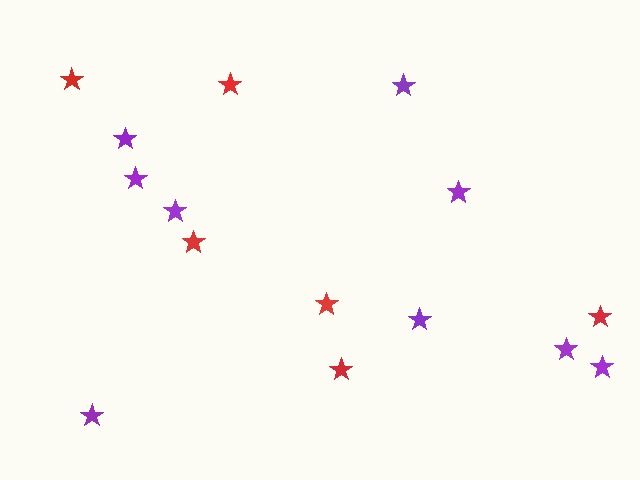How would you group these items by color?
There are 2 groups: one group of red stars (6) and one group of purple stars (9).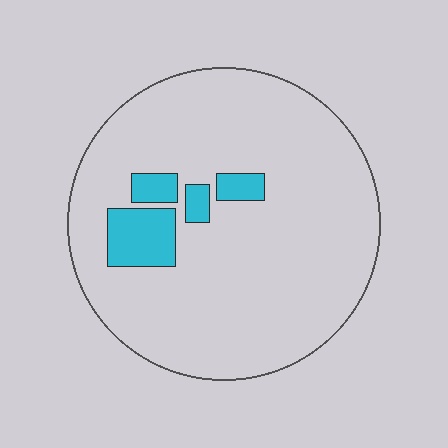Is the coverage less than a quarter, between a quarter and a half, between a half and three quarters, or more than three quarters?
Less than a quarter.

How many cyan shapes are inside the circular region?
4.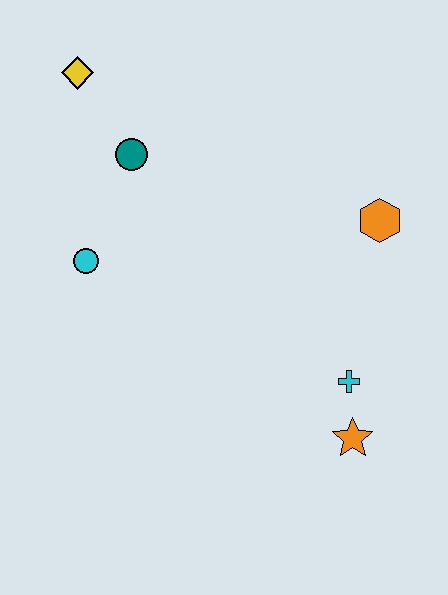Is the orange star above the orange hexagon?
No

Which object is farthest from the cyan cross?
The yellow diamond is farthest from the cyan cross.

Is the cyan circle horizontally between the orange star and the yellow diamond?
Yes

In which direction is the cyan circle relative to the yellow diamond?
The cyan circle is below the yellow diamond.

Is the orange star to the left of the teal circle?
No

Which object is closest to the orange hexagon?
The cyan cross is closest to the orange hexagon.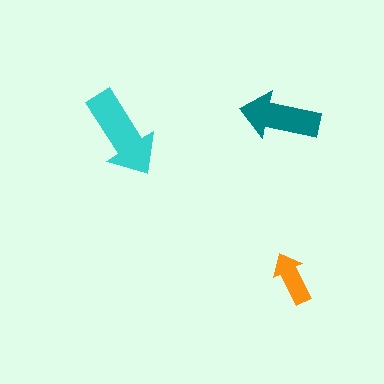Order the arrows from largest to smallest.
the cyan one, the teal one, the orange one.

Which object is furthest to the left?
The cyan arrow is leftmost.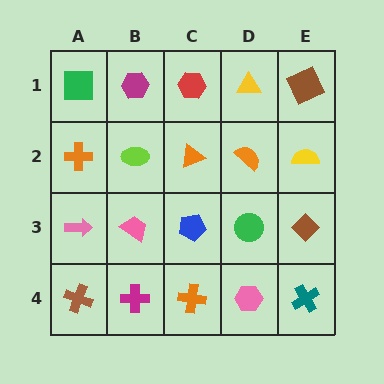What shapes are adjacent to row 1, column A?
An orange cross (row 2, column A), a magenta hexagon (row 1, column B).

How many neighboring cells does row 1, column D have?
3.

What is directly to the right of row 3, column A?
A pink trapezoid.